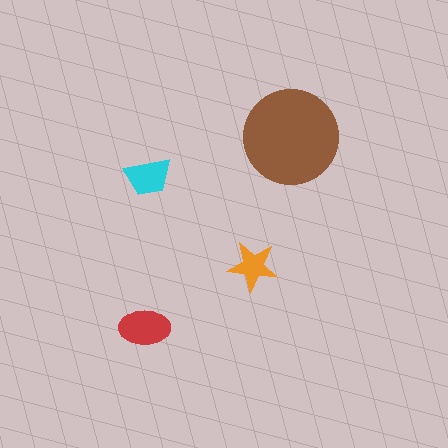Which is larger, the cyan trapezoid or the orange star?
The cyan trapezoid.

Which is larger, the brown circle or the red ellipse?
The brown circle.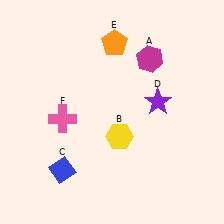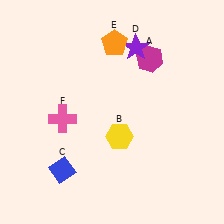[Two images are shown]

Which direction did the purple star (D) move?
The purple star (D) moved up.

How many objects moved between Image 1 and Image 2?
1 object moved between the two images.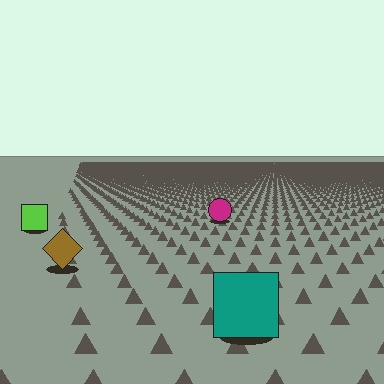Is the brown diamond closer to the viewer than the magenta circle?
Yes. The brown diamond is closer — you can tell from the texture gradient: the ground texture is coarser near it.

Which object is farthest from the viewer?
The magenta circle is farthest from the viewer. It appears smaller and the ground texture around it is denser.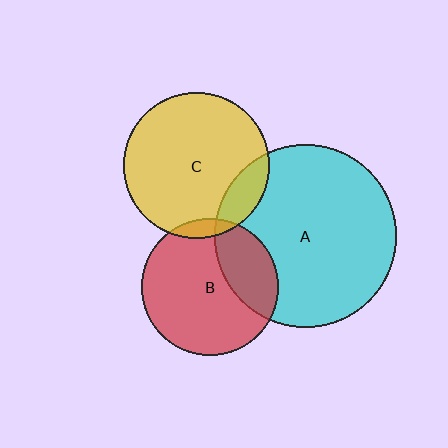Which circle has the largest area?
Circle A (cyan).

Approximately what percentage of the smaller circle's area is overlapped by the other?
Approximately 5%.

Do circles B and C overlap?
Yes.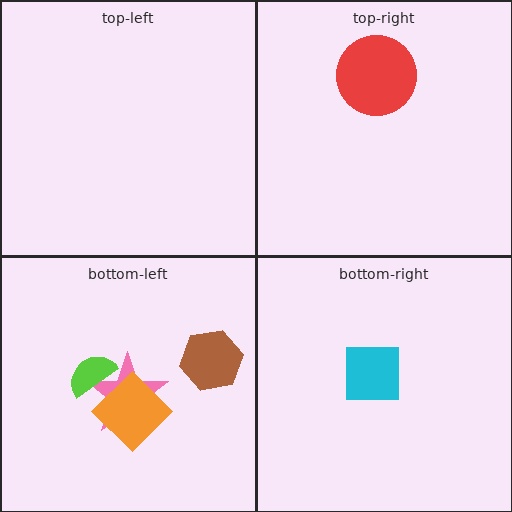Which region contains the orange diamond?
The bottom-left region.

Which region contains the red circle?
The top-right region.